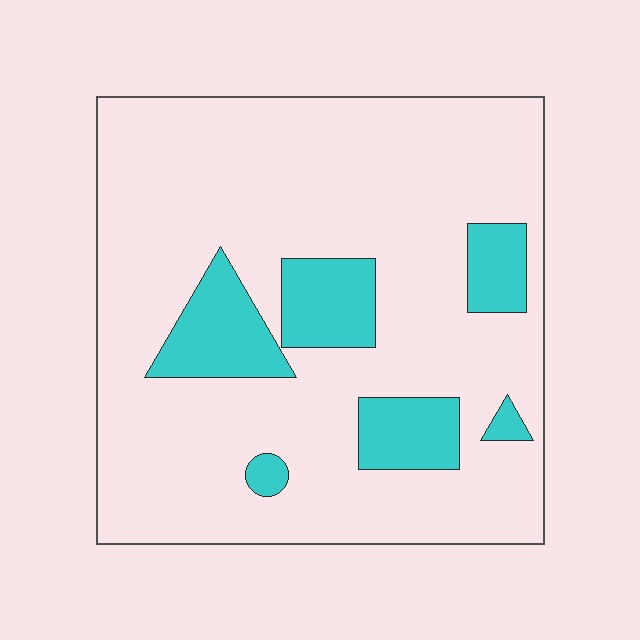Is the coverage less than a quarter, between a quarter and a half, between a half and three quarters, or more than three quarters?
Less than a quarter.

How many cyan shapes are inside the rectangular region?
6.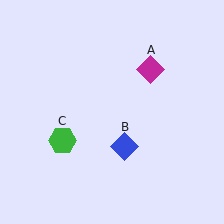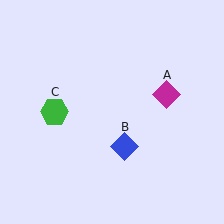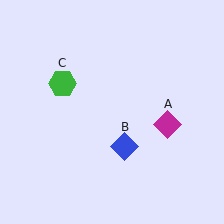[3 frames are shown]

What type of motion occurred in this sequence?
The magenta diamond (object A), green hexagon (object C) rotated clockwise around the center of the scene.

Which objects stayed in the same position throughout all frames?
Blue diamond (object B) remained stationary.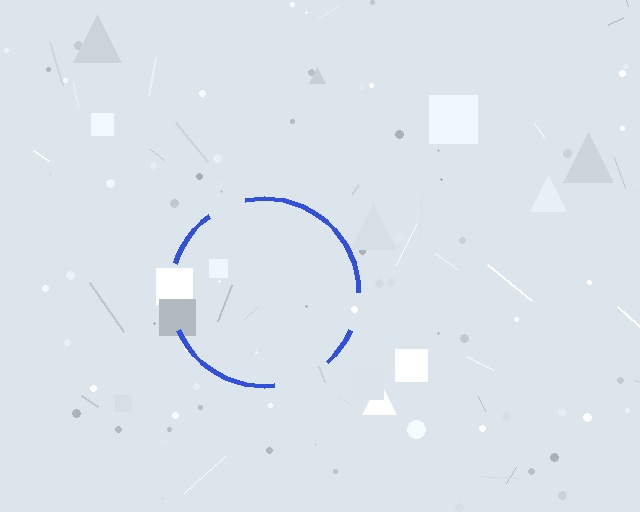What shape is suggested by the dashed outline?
The dashed outline suggests a circle.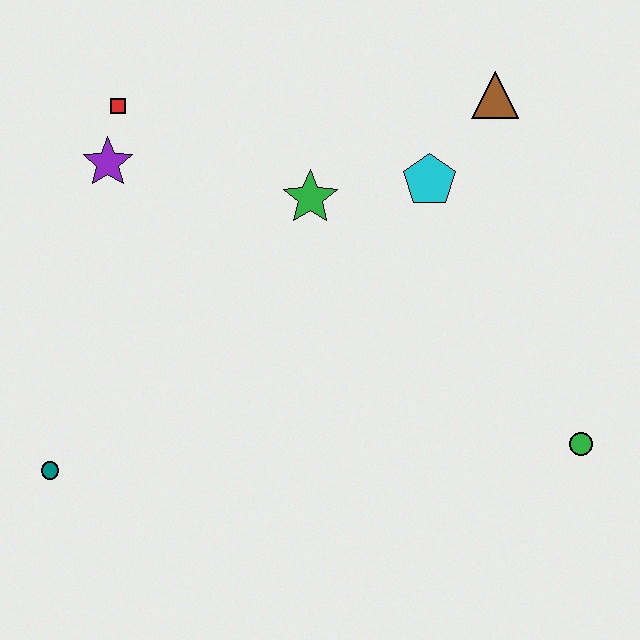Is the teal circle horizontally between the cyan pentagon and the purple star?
No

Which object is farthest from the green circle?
The red square is farthest from the green circle.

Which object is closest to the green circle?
The cyan pentagon is closest to the green circle.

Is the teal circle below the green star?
Yes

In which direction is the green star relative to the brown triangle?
The green star is to the left of the brown triangle.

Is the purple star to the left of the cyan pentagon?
Yes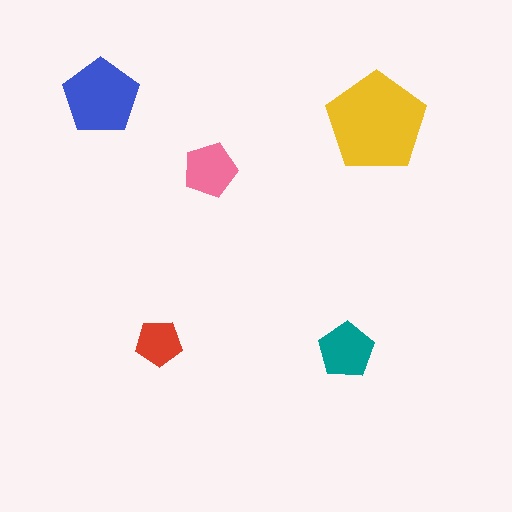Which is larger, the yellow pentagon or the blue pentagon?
The yellow one.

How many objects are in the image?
There are 5 objects in the image.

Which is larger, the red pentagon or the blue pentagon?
The blue one.